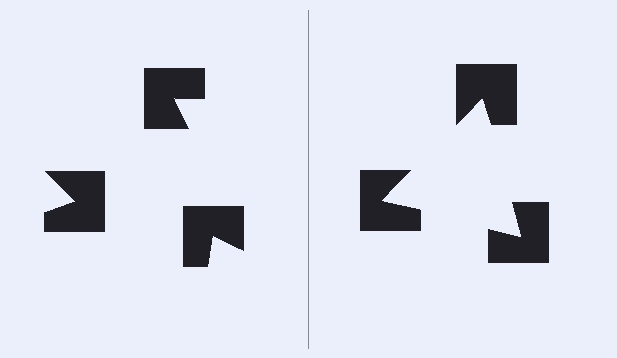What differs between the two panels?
The notched squares are positioned identically on both sides; only the wedge orientations differ. On the right they align to a triangle; on the left they are misaligned.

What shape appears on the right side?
An illusory triangle.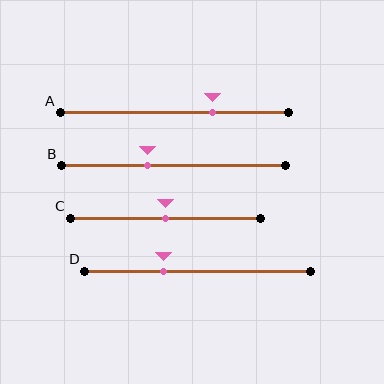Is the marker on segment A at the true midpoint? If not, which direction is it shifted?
No, the marker on segment A is shifted to the right by about 17% of the segment length.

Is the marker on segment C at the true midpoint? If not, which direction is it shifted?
Yes, the marker on segment C is at the true midpoint.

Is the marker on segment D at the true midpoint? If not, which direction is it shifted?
No, the marker on segment D is shifted to the left by about 15% of the segment length.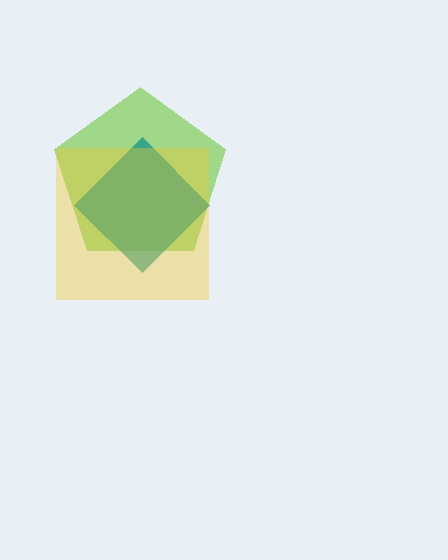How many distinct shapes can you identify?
There are 3 distinct shapes: a lime pentagon, a teal diamond, a yellow square.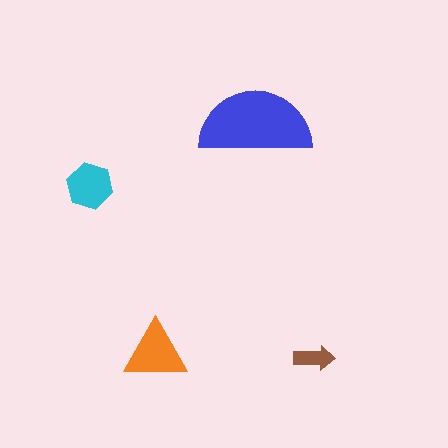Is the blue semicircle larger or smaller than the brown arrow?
Larger.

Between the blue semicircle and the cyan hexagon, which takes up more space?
The blue semicircle.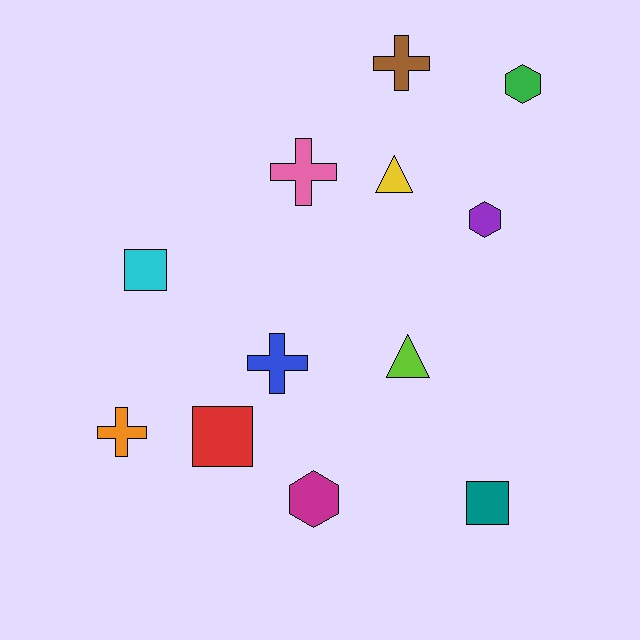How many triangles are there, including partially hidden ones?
There are 2 triangles.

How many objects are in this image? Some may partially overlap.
There are 12 objects.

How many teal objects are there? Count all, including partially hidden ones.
There is 1 teal object.